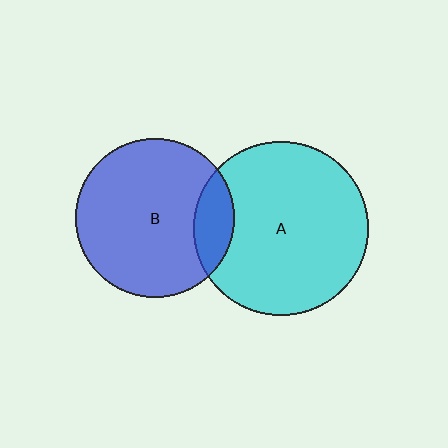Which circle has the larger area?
Circle A (cyan).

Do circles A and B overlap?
Yes.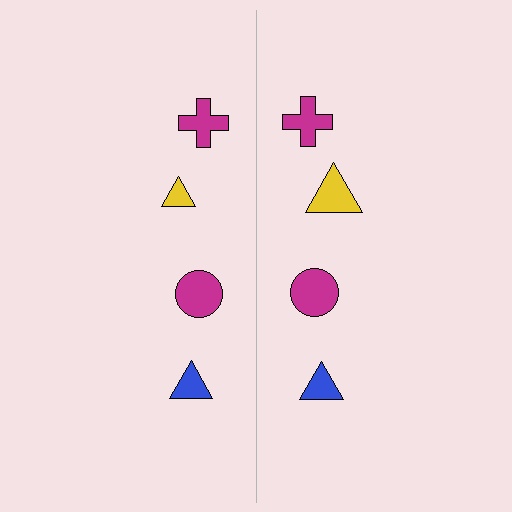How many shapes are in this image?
There are 8 shapes in this image.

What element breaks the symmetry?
The yellow triangle on the right side has a different size than its mirror counterpart.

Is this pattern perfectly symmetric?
No, the pattern is not perfectly symmetric. The yellow triangle on the right side has a different size than its mirror counterpart.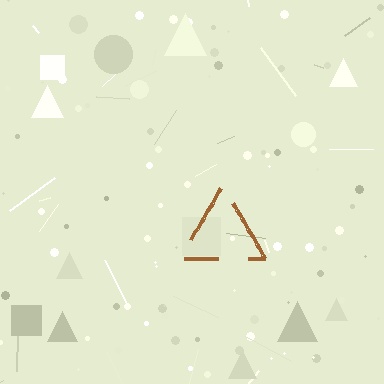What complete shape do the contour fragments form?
The contour fragments form a triangle.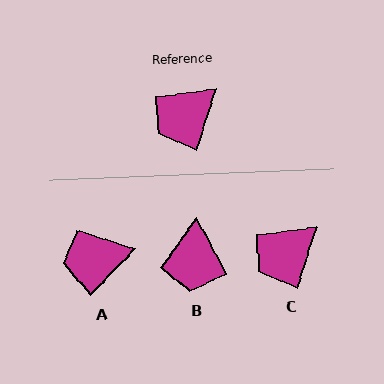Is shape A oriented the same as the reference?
No, it is off by about 27 degrees.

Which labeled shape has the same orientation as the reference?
C.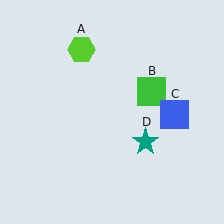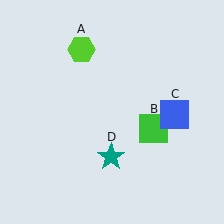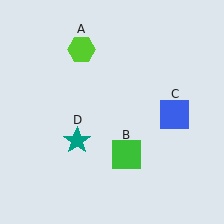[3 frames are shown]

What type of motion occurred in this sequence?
The green square (object B), teal star (object D) rotated clockwise around the center of the scene.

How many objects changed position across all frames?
2 objects changed position: green square (object B), teal star (object D).